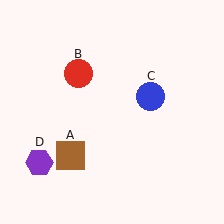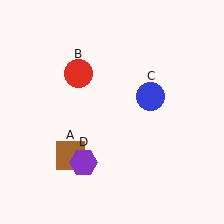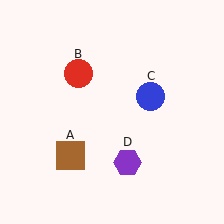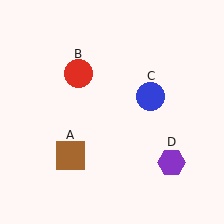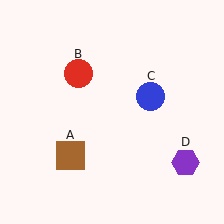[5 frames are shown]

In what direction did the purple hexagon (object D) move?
The purple hexagon (object D) moved right.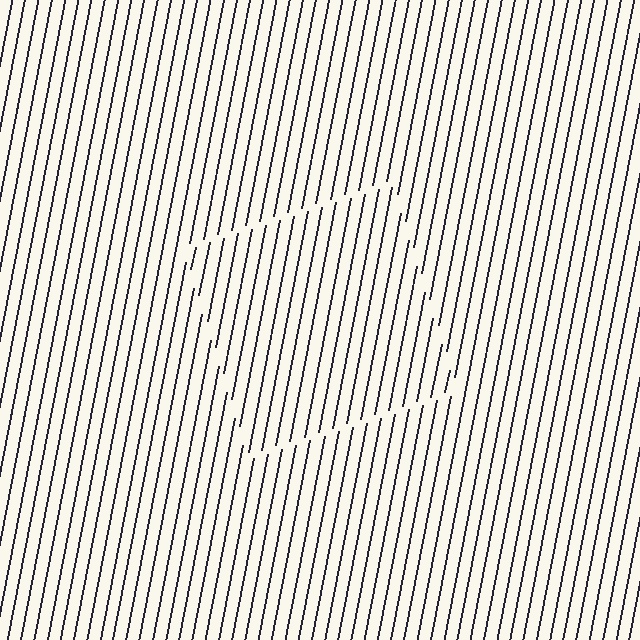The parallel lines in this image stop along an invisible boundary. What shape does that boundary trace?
An illusory square. The interior of the shape contains the same grating, shifted by half a period — the contour is defined by the phase discontinuity where line-ends from the inner and outer gratings abut.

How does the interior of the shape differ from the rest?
The interior of the shape contains the same grating, shifted by half a period — the contour is defined by the phase discontinuity where line-ends from the inner and outer gratings abut.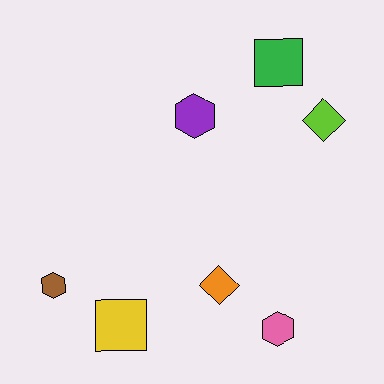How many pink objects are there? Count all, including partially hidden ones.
There is 1 pink object.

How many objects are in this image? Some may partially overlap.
There are 7 objects.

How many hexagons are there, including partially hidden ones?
There are 3 hexagons.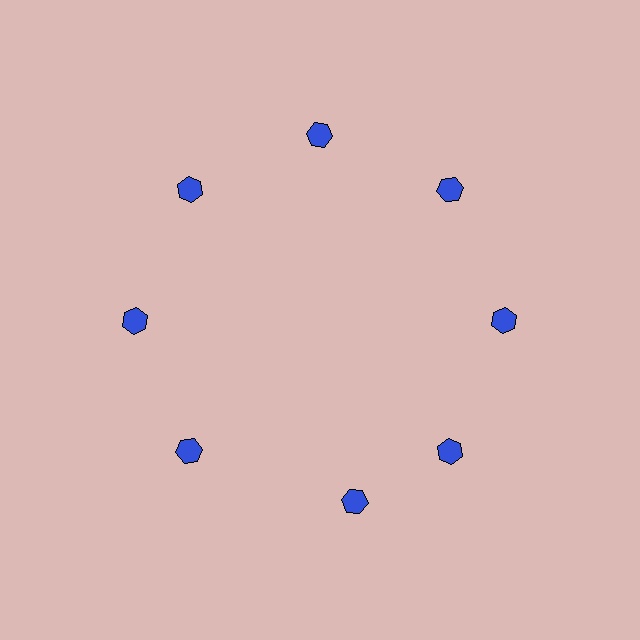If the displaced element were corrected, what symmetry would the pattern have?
It would have 8-fold rotational symmetry — the pattern would map onto itself every 45 degrees.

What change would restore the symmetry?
The symmetry would be restored by rotating it back into even spacing with its neighbors so that all 8 hexagons sit at equal angles and equal distance from the center.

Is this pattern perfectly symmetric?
No. The 8 blue hexagons are arranged in a ring, but one element near the 6 o'clock position is rotated out of alignment along the ring, breaking the 8-fold rotational symmetry.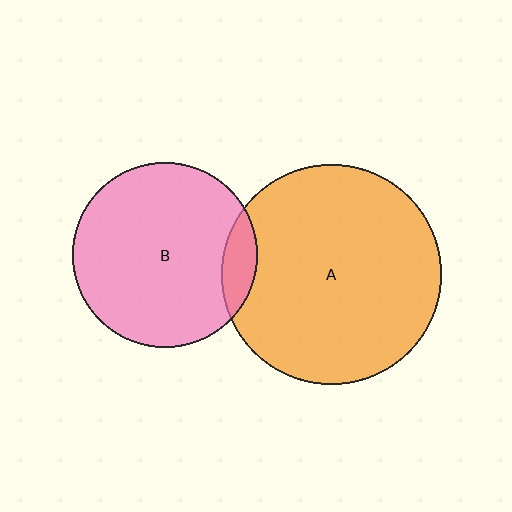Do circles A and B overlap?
Yes.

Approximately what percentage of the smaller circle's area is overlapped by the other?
Approximately 10%.